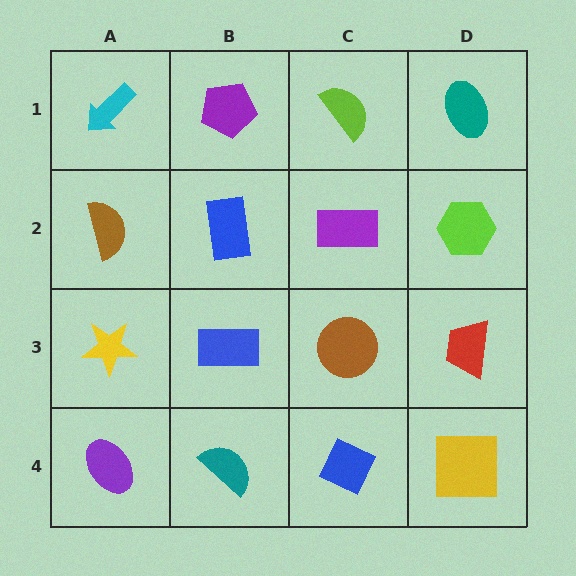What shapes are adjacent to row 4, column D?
A red trapezoid (row 3, column D), a blue diamond (row 4, column C).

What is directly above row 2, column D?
A teal ellipse.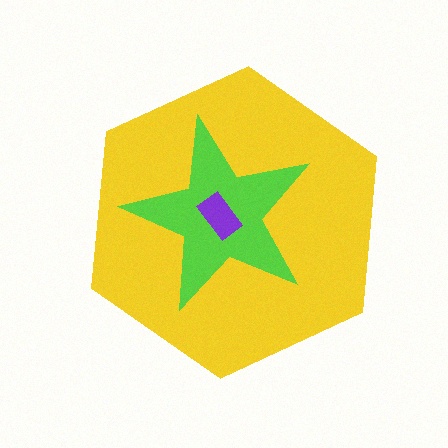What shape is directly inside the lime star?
The purple rectangle.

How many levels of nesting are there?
3.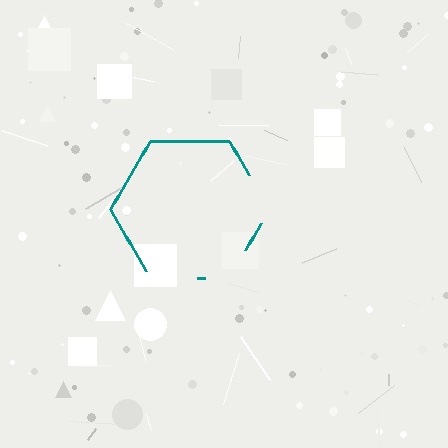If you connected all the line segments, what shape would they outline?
They would outline a hexagon.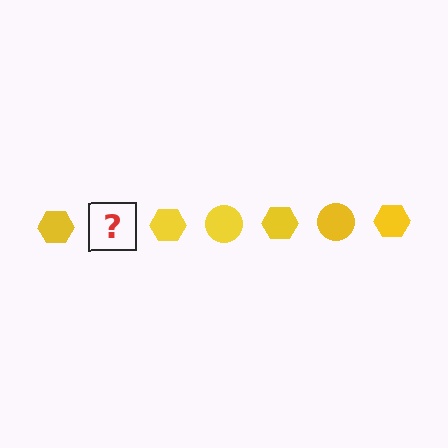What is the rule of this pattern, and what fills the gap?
The rule is that the pattern cycles through hexagon, circle shapes in yellow. The gap should be filled with a yellow circle.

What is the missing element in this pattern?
The missing element is a yellow circle.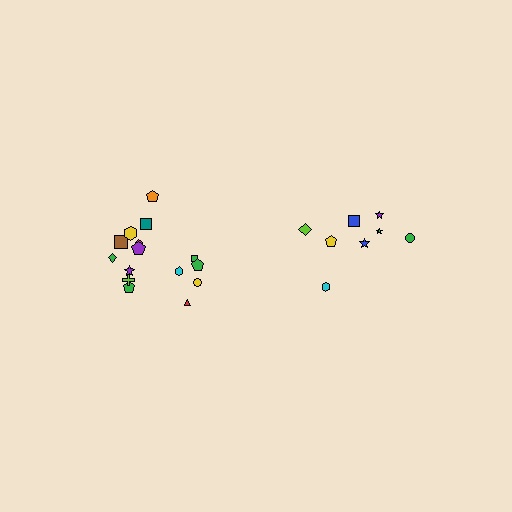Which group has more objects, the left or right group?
The left group.